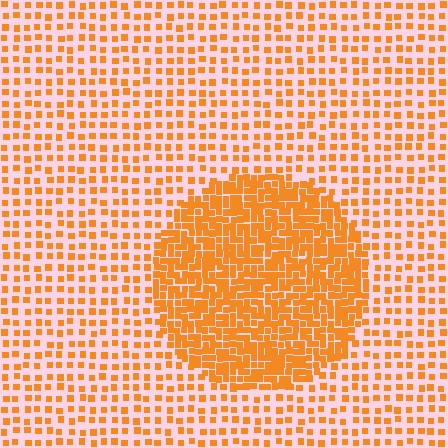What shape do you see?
I see a circle.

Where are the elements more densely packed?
The elements are more densely packed inside the circle boundary.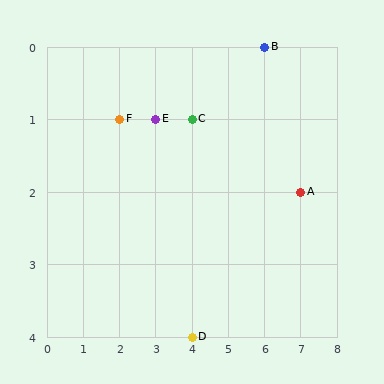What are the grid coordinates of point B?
Point B is at grid coordinates (6, 0).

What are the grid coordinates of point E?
Point E is at grid coordinates (3, 1).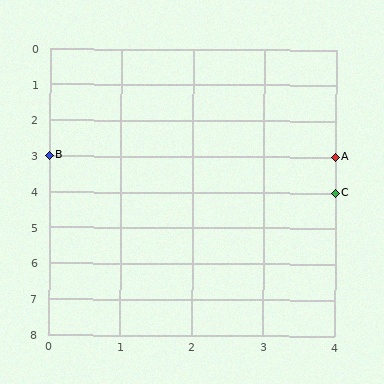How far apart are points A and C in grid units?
Points A and C are 1 row apart.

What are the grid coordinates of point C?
Point C is at grid coordinates (4, 4).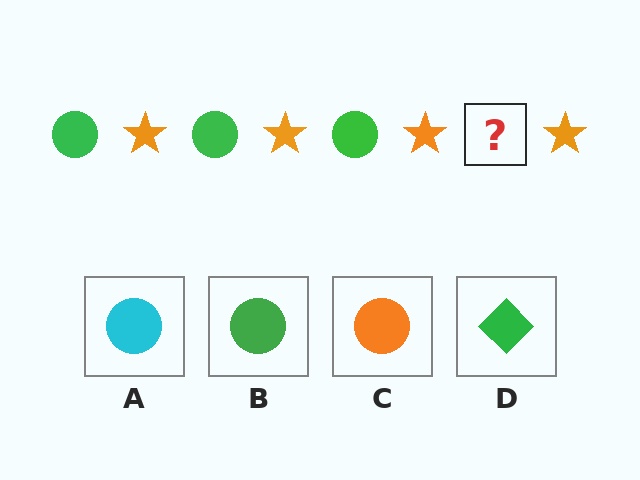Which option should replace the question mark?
Option B.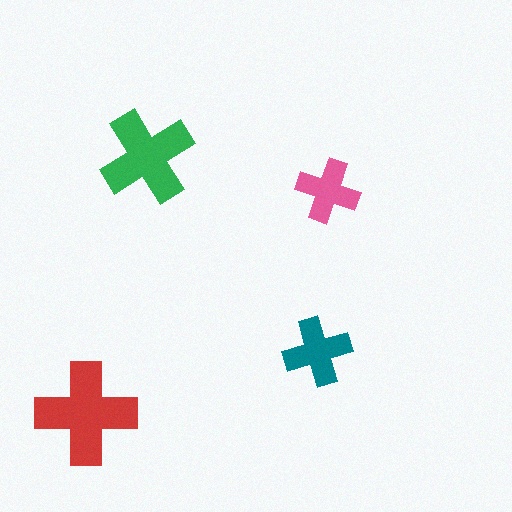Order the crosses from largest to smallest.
the red one, the green one, the teal one, the pink one.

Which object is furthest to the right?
The pink cross is rightmost.